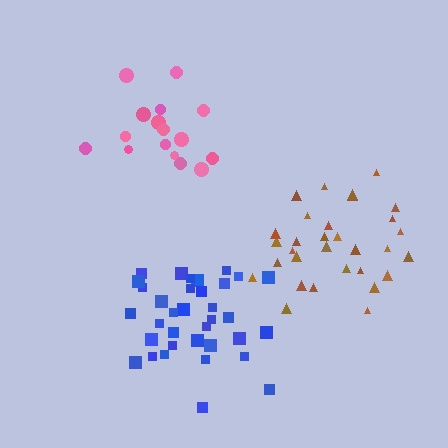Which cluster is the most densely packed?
Blue.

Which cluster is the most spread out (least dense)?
Pink.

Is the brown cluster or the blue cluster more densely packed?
Blue.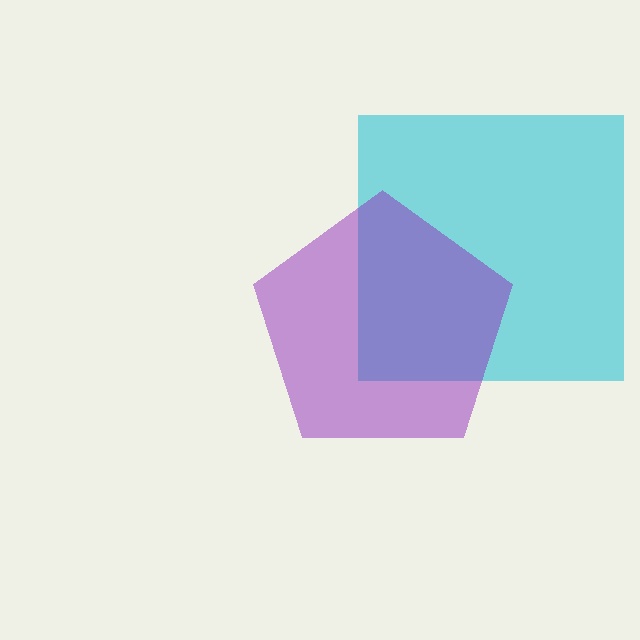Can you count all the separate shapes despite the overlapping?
Yes, there are 2 separate shapes.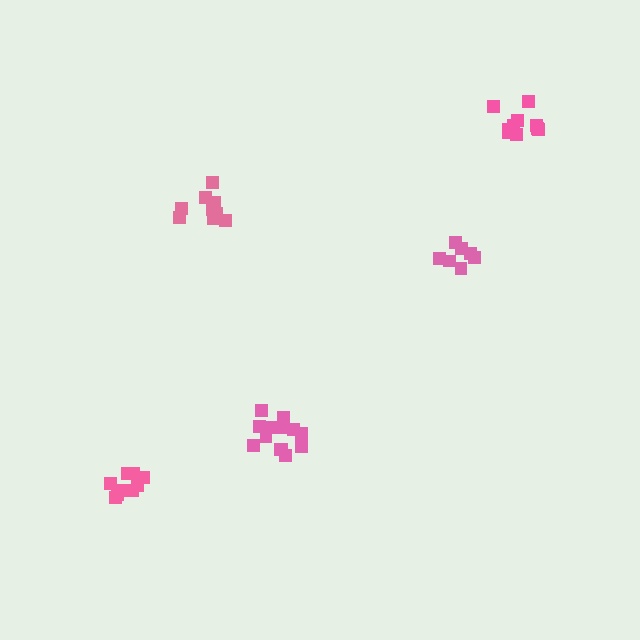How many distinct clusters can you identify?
There are 5 distinct clusters.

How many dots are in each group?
Group 1: 7 dots, Group 2: 9 dots, Group 3: 10 dots, Group 4: 9 dots, Group 5: 13 dots (48 total).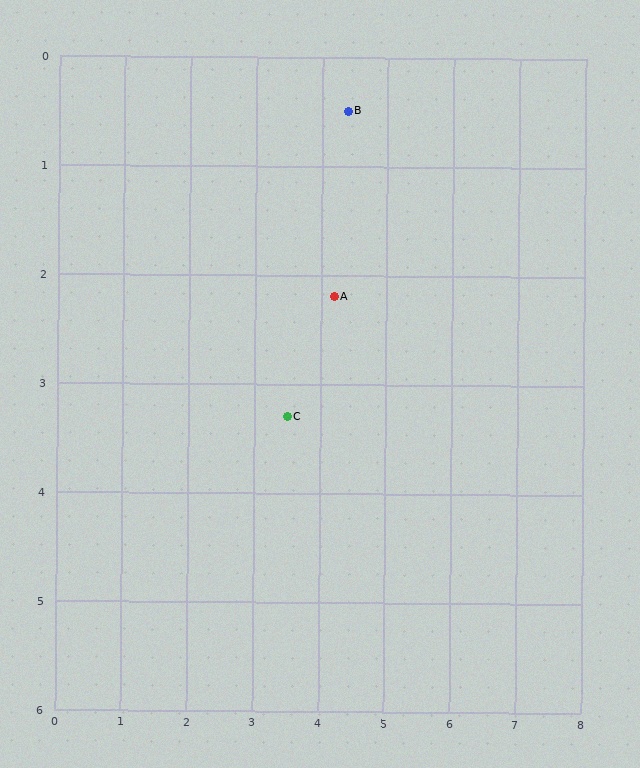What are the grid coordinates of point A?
Point A is at approximately (4.2, 2.2).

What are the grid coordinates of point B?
Point B is at approximately (4.4, 0.5).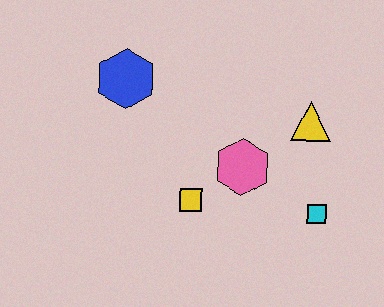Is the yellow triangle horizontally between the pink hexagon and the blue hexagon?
No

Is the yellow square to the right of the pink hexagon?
No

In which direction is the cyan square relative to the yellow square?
The cyan square is to the right of the yellow square.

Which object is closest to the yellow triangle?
The pink hexagon is closest to the yellow triangle.